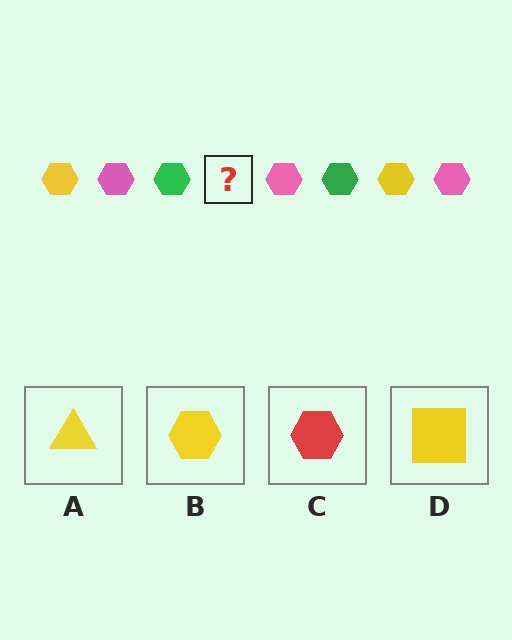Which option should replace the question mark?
Option B.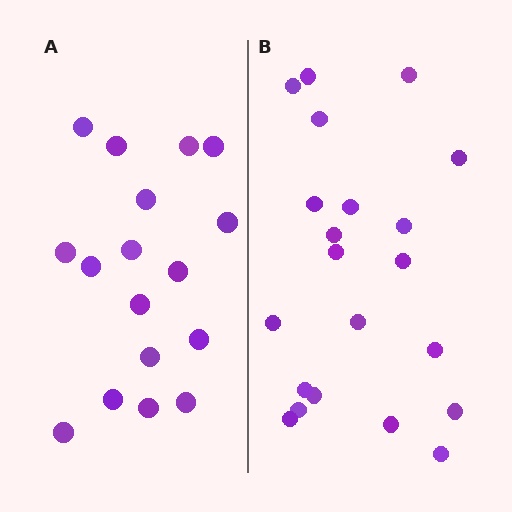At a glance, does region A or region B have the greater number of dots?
Region B (the right region) has more dots.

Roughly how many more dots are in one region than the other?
Region B has about 4 more dots than region A.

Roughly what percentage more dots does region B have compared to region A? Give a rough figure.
About 25% more.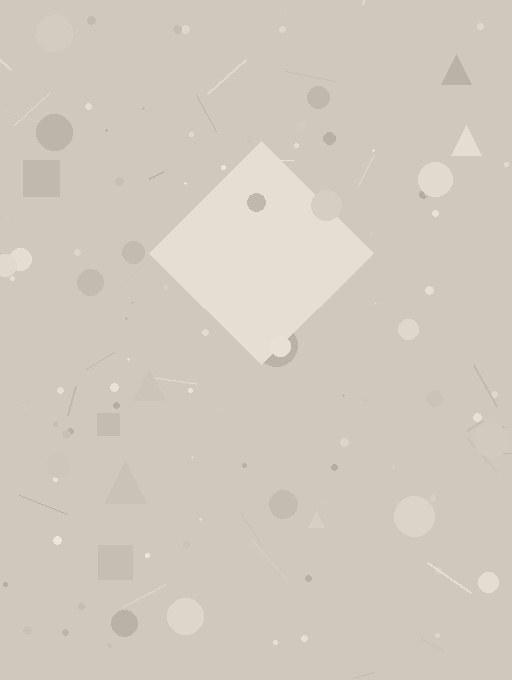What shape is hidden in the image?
A diamond is hidden in the image.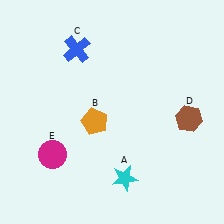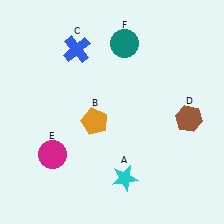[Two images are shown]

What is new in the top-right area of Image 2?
A teal circle (F) was added in the top-right area of Image 2.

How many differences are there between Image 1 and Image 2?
There is 1 difference between the two images.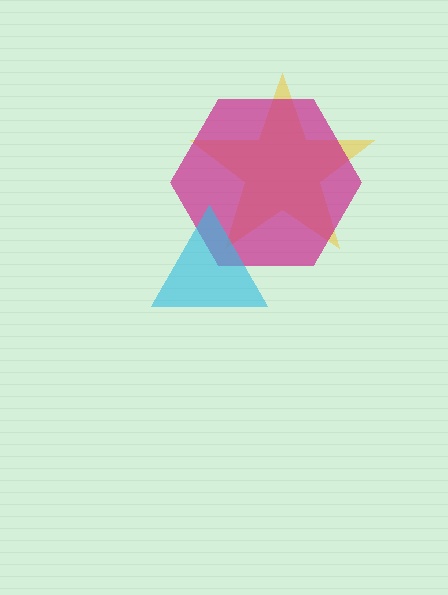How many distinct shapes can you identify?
There are 3 distinct shapes: a yellow star, a magenta hexagon, a cyan triangle.